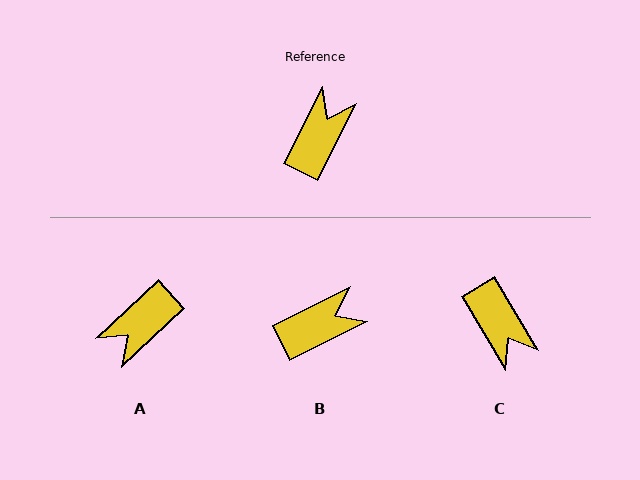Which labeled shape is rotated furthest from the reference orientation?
A, about 160 degrees away.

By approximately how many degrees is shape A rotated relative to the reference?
Approximately 160 degrees counter-clockwise.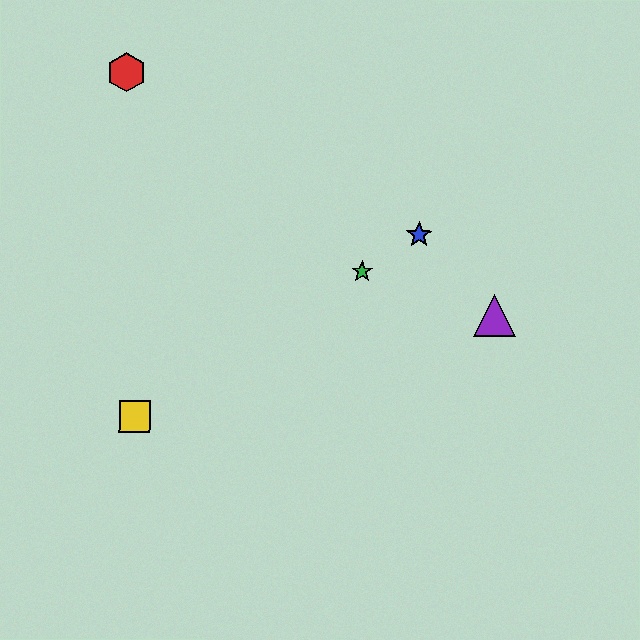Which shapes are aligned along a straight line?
The blue star, the green star, the yellow square are aligned along a straight line.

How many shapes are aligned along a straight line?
3 shapes (the blue star, the green star, the yellow square) are aligned along a straight line.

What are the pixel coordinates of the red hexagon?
The red hexagon is at (127, 72).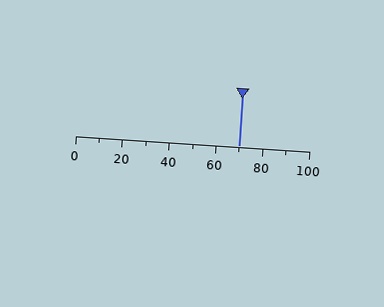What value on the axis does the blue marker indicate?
The marker indicates approximately 70.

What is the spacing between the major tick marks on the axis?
The major ticks are spaced 20 apart.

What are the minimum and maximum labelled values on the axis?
The axis runs from 0 to 100.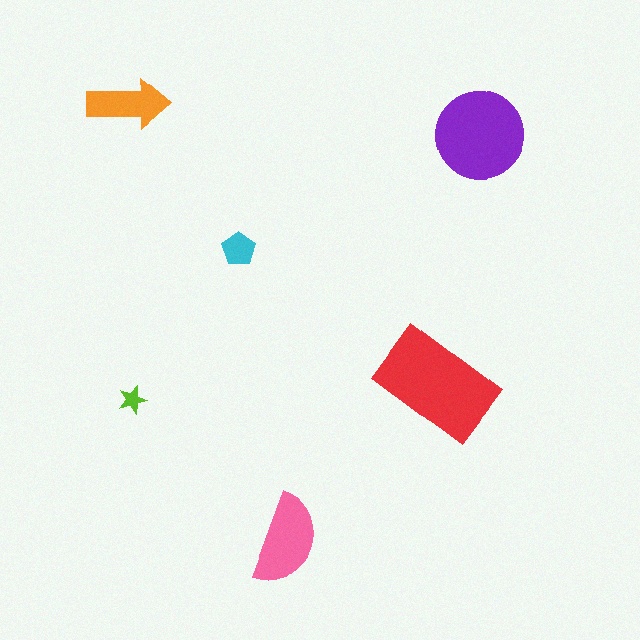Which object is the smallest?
The lime star.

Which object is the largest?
The red rectangle.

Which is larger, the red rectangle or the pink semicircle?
The red rectangle.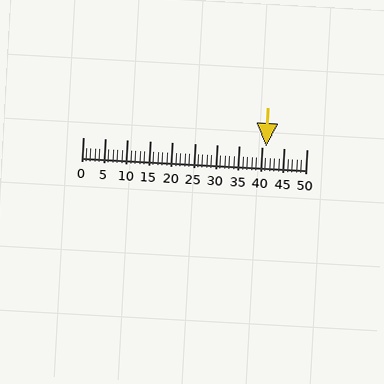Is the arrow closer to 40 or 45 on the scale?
The arrow is closer to 40.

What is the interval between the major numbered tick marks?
The major tick marks are spaced 5 units apart.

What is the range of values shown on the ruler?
The ruler shows values from 0 to 50.